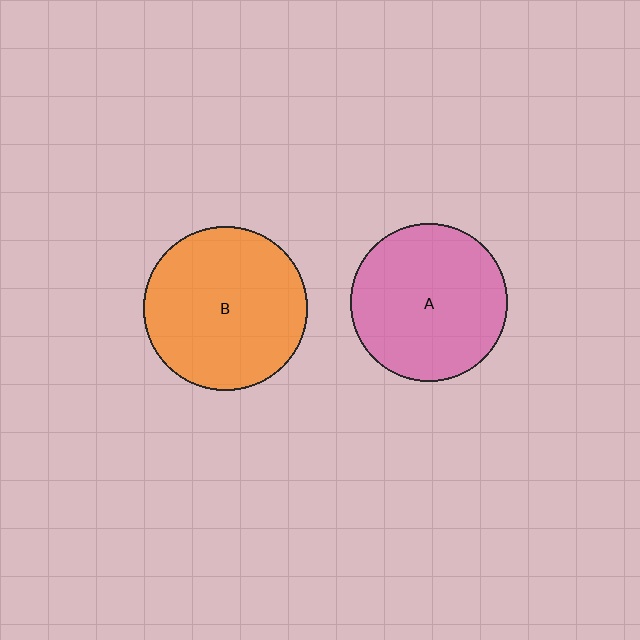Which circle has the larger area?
Circle B (orange).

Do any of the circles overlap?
No, none of the circles overlap.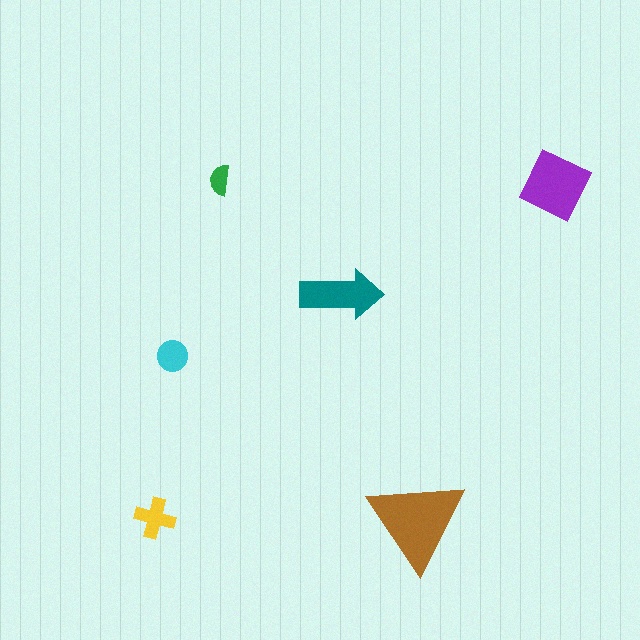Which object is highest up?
The green semicircle is topmost.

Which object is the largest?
The brown triangle.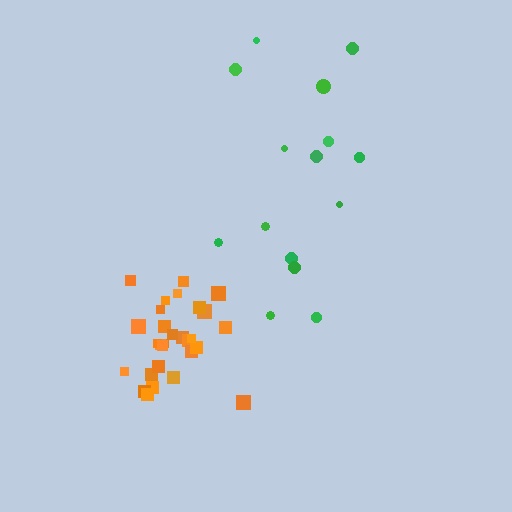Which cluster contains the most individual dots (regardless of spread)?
Orange (29).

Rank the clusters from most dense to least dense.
orange, green.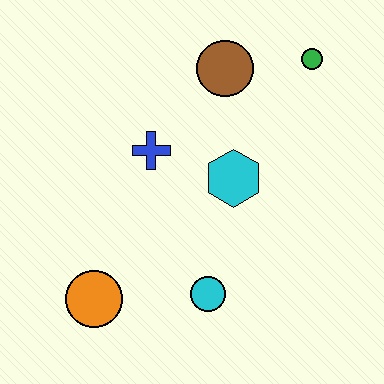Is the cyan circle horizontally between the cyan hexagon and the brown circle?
No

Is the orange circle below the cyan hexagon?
Yes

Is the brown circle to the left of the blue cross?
No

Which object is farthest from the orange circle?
The green circle is farthest from the orange circle.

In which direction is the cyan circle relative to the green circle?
The cyan circle is below the green circle.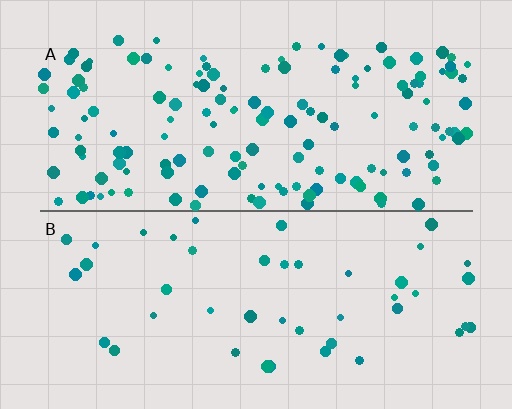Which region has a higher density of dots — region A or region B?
A (the top).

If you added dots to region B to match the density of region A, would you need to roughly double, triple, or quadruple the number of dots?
Approximately triple.